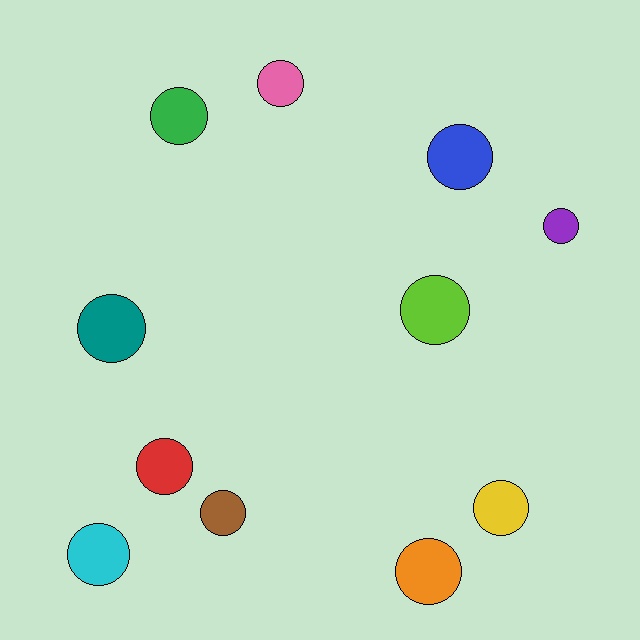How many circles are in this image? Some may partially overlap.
There are 11 circles.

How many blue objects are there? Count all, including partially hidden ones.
There is 1 blue object.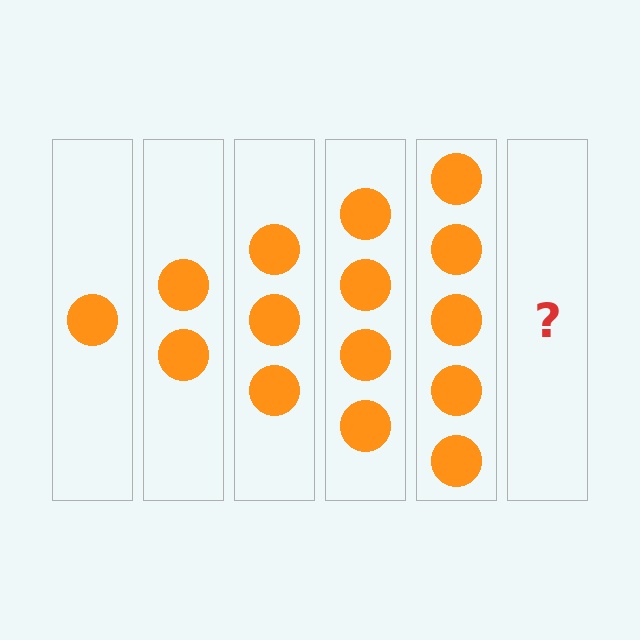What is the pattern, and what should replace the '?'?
The pattern is that each step adds one more circle. The '?' should be 6 circles.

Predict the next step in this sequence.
The next step is 6 circles.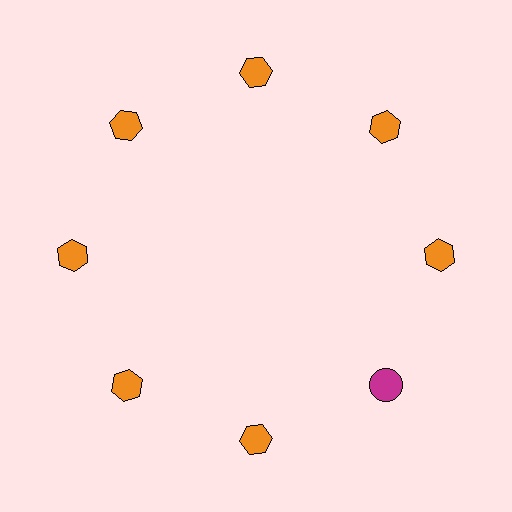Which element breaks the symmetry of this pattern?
The magenta circle at roughly the 4 o'clock position breaks the symmetry. All other shapes are orange hexagons.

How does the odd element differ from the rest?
It differs in both color (magenta instead of orange) and shape (circle instead of hexagon).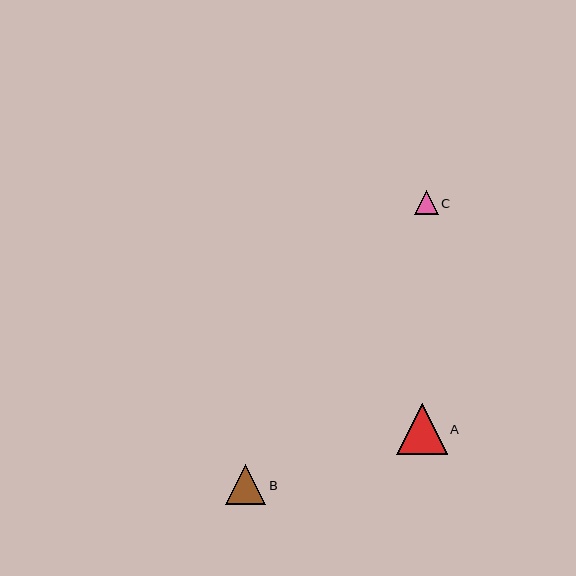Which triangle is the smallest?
Triangle C is the smallest with a size of approximately 24 pixels.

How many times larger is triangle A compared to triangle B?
Triangle A is approximately 1.3 times the size of triangle B.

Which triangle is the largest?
Triangle A is the largest with a size of approximately 50 pixels.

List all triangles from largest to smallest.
From largest to smallest: A, B, C.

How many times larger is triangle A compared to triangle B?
Triangle A is approximately 1.3 times the size of triangle B.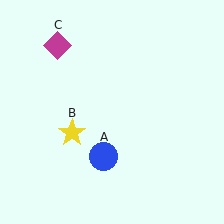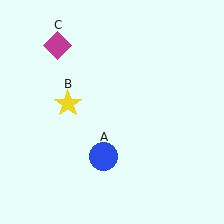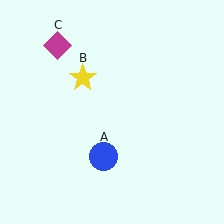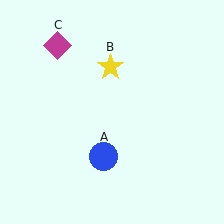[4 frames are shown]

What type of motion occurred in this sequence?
The yellow star (object B) rotated clockwise around the center of the scene.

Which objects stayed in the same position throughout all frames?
Blue circle (object A) and magenta diamond (object C) remained stationary.